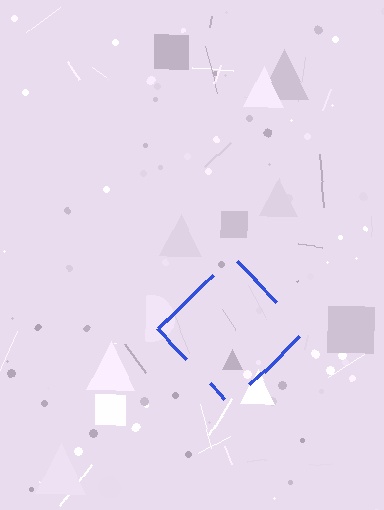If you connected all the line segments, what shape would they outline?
They would outline a diamond.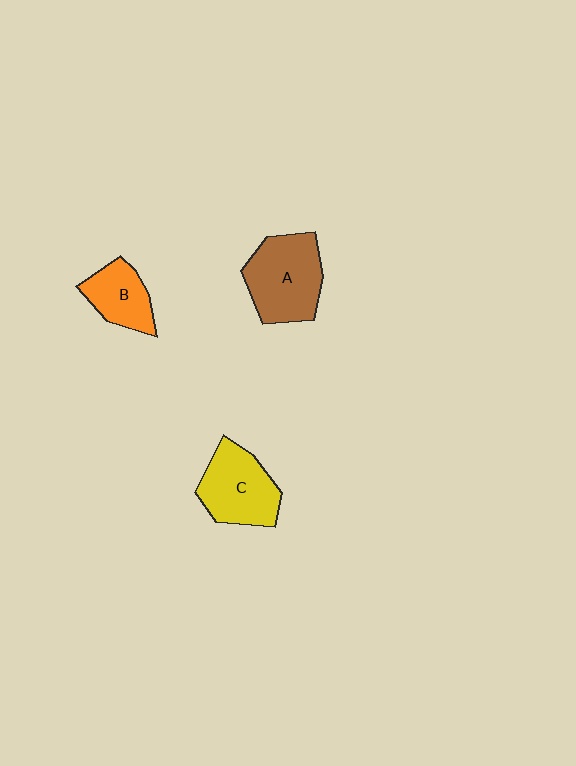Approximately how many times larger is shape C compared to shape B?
Approximately 1.4 times.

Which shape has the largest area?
Shape A (brown).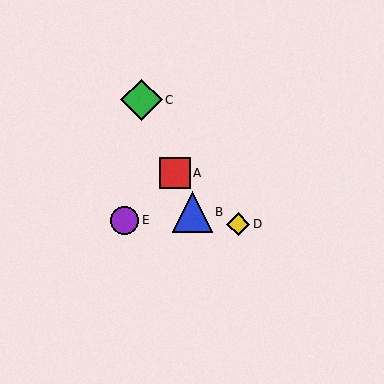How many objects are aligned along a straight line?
3 objects (A, B, C) are aligned along a straight line.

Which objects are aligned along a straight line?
Objects A, B, C are aligned along a straight line.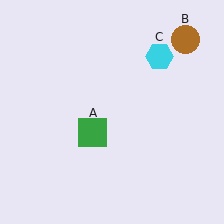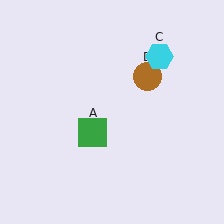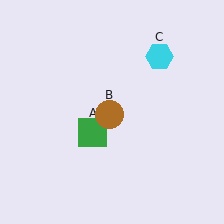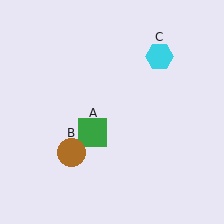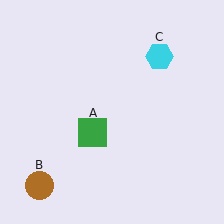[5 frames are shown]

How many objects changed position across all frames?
1 object changed position: brown circle (object B).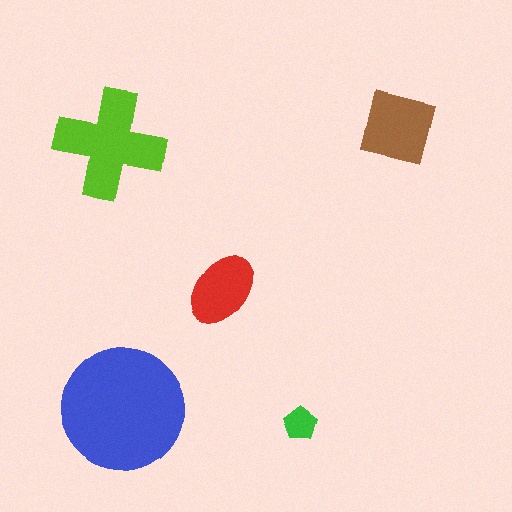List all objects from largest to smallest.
The blue circle, the lime cross, the brown square, the red ellipse, the green pentagon.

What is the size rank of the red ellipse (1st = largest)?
4th.